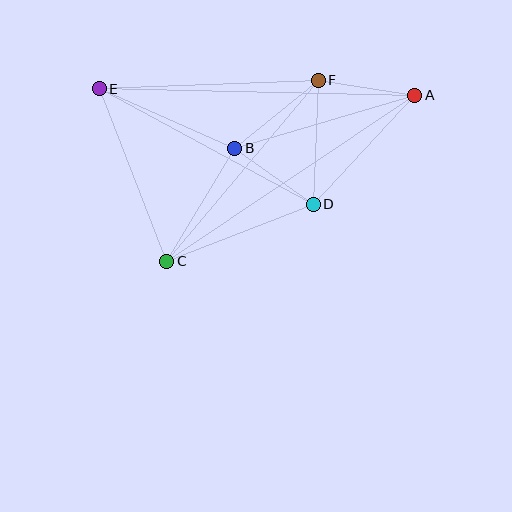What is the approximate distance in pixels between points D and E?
The distance between D and E is approximately 243 pixels.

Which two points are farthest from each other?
Points A and E are farthest from each other.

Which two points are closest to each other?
Points B and D are closest to each other.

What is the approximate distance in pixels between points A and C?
The distance between A and C is approximately 298 pixels.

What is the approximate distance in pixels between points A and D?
The distance between A and D is approximately 149 pixels.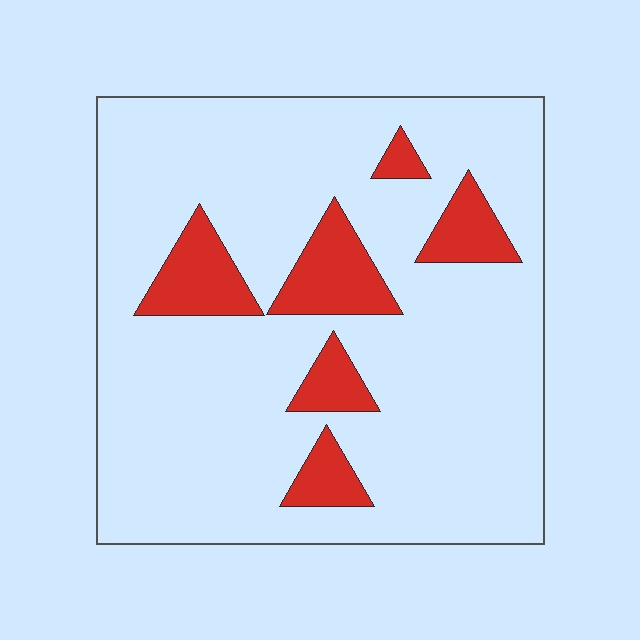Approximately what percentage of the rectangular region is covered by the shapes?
Approximately 15%.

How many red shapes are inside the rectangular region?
6.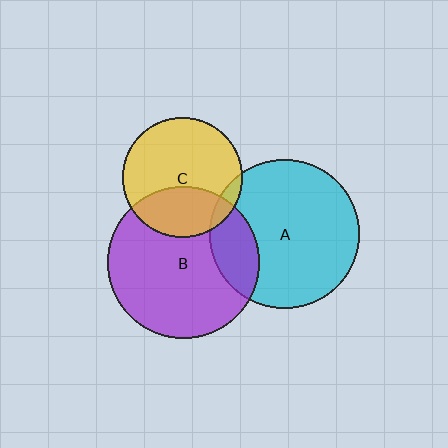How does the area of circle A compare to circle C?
Approximately 1.6 times.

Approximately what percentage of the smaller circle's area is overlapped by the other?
Approximately 35%.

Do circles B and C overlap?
Yes.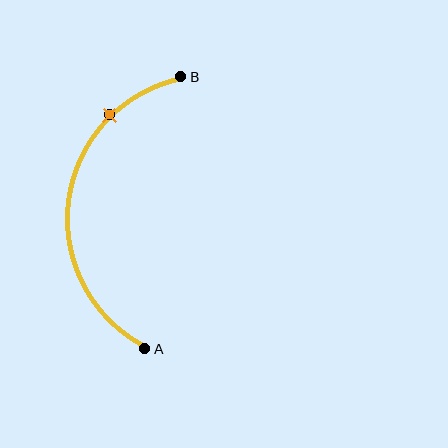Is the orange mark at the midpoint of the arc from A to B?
No. The orange mark lies on the arc but is closer to endpoint B. The arc midpoint would be at the point on the curve equidistant along the arc from both A and B.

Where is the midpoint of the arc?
The arc midpoint is the point on the curve farthest from the straight line joining A and B. It sits to the left of that line.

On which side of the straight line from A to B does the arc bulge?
The arc bulges to the left of the straight line connecting A and B.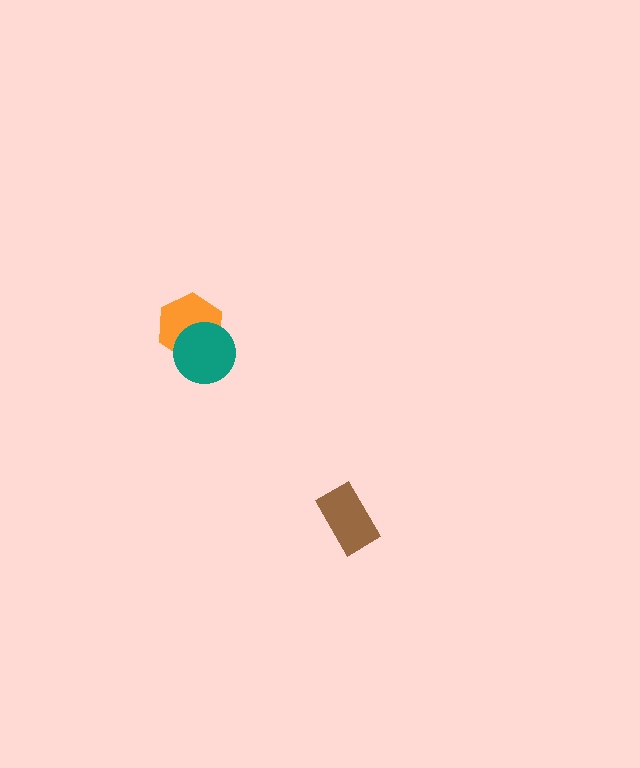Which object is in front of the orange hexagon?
The teal circle is in front of the orange hexagon.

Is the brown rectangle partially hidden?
No, no other shape covers it.